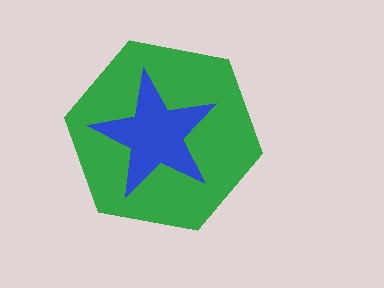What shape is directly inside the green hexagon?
The blue star.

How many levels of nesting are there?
2.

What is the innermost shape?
The blue star.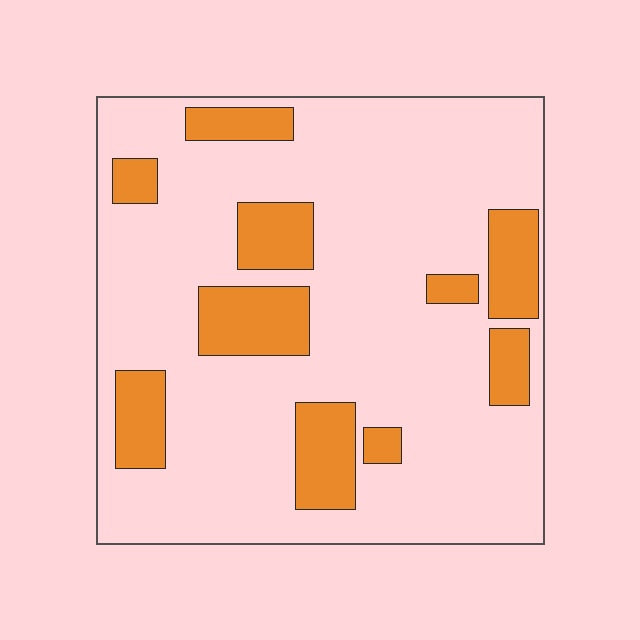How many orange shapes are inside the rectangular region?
10.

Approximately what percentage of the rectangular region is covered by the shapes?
Approximately 20%.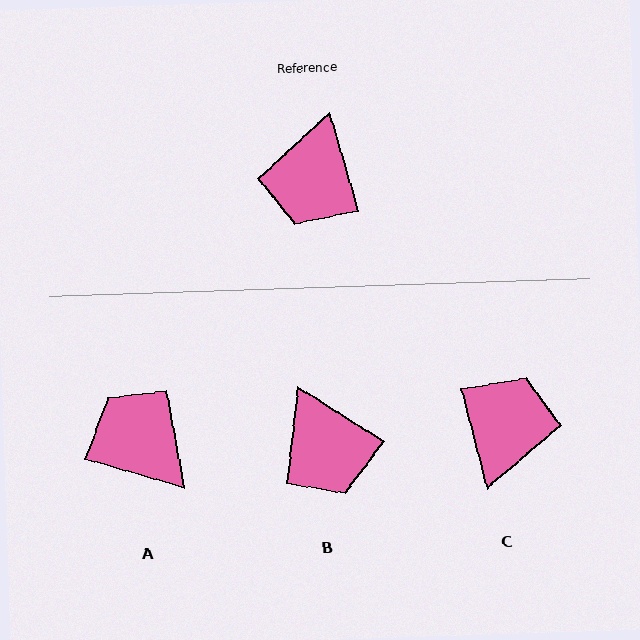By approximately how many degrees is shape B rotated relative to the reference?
Approximately 41 degrees counter-clockwise.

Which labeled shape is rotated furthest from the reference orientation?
C, about 178 degrees away.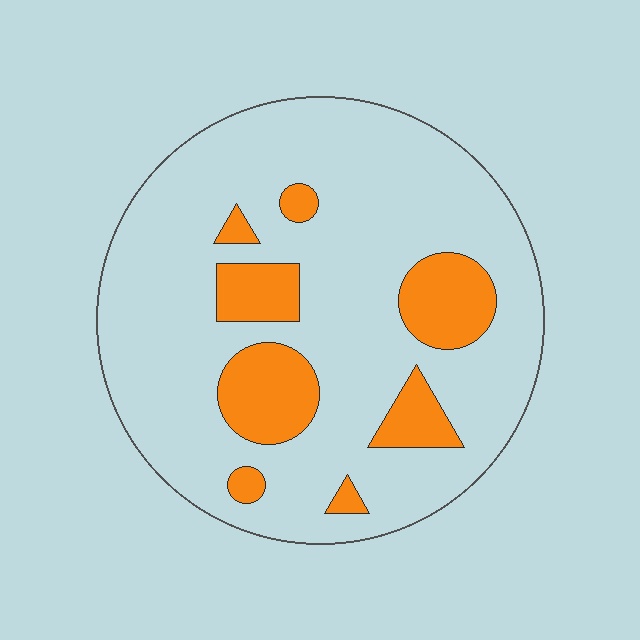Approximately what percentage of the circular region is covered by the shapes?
Approximately 20%.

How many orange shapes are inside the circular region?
8.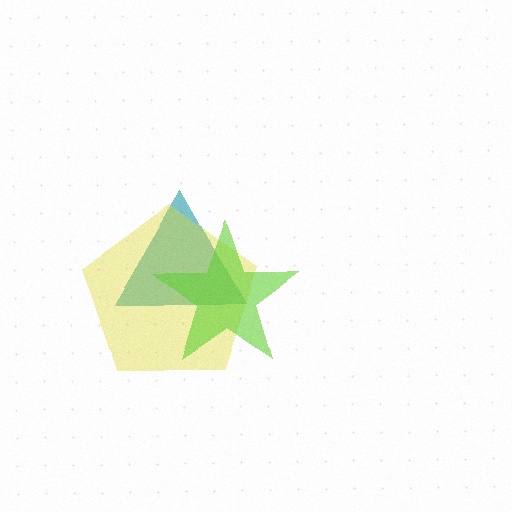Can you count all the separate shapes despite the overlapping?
Yes, there are 3 separate shapes.